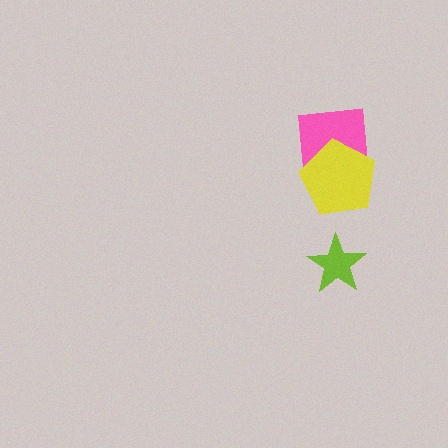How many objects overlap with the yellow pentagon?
1 object overlaps with the yellow pentagon.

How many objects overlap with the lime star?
0 objects overlap with the lime star.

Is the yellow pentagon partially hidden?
No, no other shape covers it.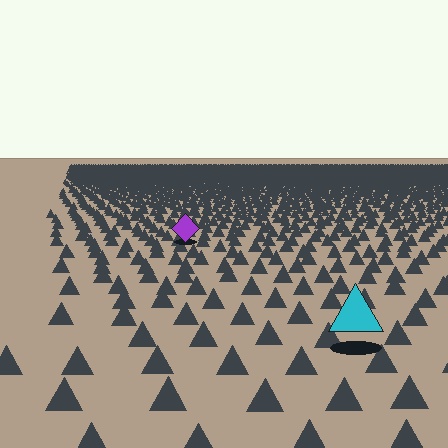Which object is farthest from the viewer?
The purple diamond is farthest from the viewer. It appears smaller and the ground texture around it is denser.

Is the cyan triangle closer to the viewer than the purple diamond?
Yes. The cyan triangle is closer — you can tell from the texture gradient: the ground texture is coarser near it.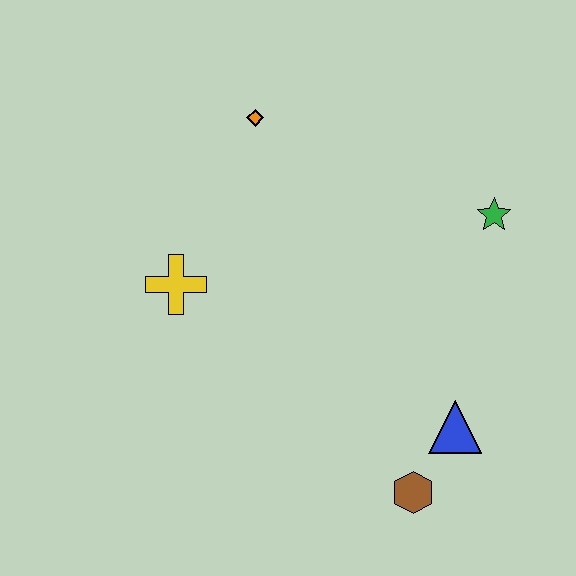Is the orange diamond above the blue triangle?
Yes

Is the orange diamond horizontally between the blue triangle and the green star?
No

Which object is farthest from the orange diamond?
The brown hexagon is farthest from the orange diamond.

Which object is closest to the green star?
The blue triangle is closest to the green star.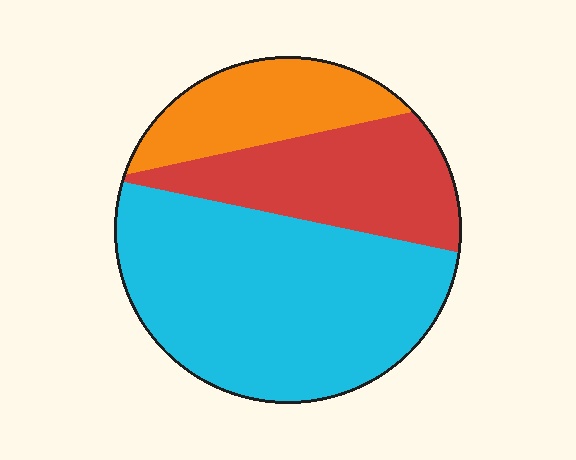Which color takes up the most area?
Cyan, at roughly 55%.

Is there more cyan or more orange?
Cyan.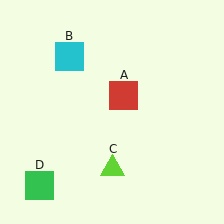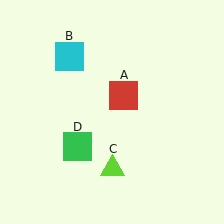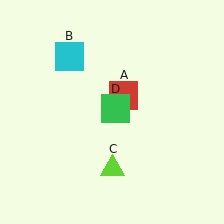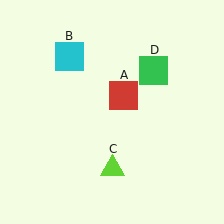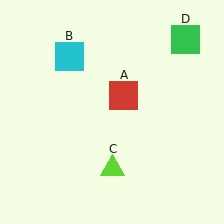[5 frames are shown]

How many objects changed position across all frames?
1 object changed position: green square (object D).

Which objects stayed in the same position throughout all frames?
Red square (object A) and cyan square (object B) and lime triangle (object C) remained stationary.